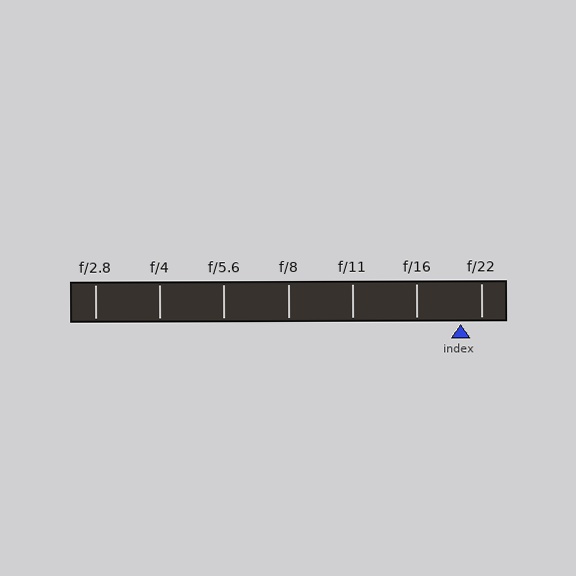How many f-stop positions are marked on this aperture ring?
There are 7 f-stop positions marked.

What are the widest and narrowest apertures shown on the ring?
The widest aperture shown is f/2.8 and the narrowest is f/22.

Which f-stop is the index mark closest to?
The index mark is closest to f/22.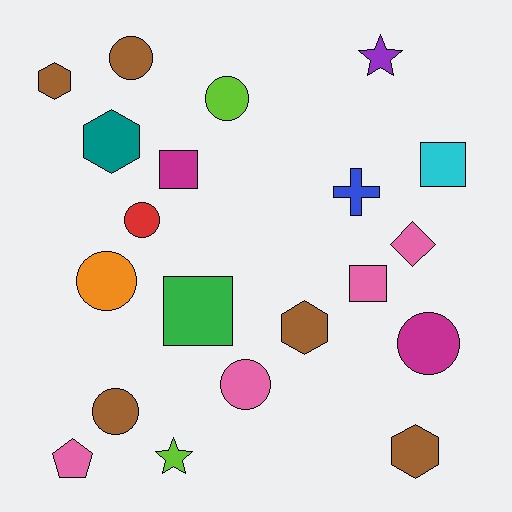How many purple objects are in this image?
There is 1 purple object.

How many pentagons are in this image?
There is 1 pentagon.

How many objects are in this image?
There are 20 objects.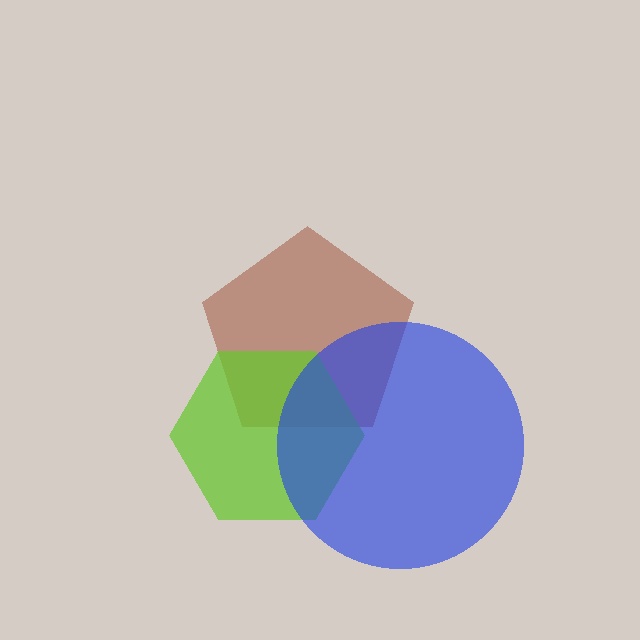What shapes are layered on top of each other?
The layered shapes are: a brown pentagon, a lime hexagon, a blue circle.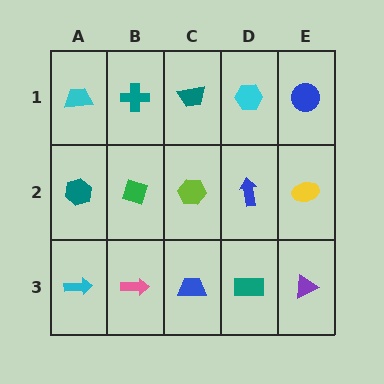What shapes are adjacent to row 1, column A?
A teal hexagon (row 2, column A), a teal cross (row 1, column B).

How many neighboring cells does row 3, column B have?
3.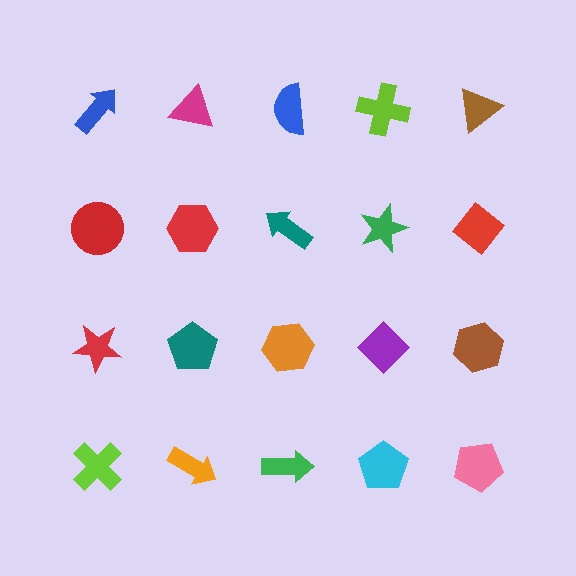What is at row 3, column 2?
A teal pentagon.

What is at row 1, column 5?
A brown triangle.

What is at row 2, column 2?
A red hexagon.